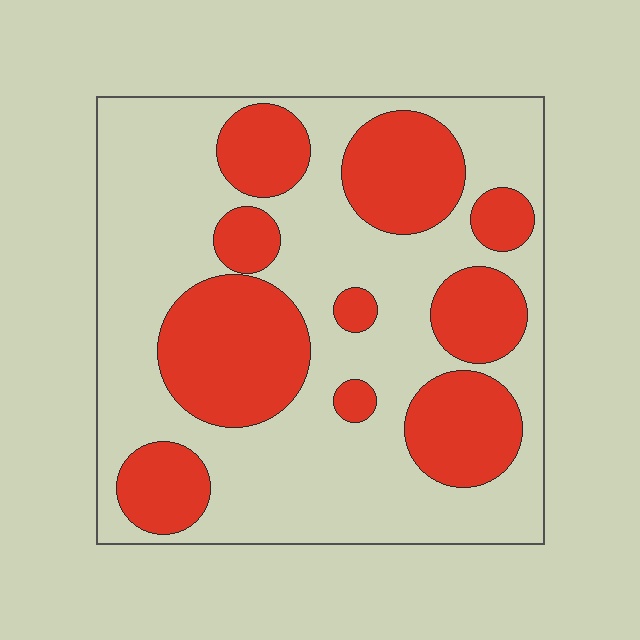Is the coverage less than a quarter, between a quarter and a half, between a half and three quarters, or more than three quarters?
Between a quarter and a half.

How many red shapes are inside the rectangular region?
10.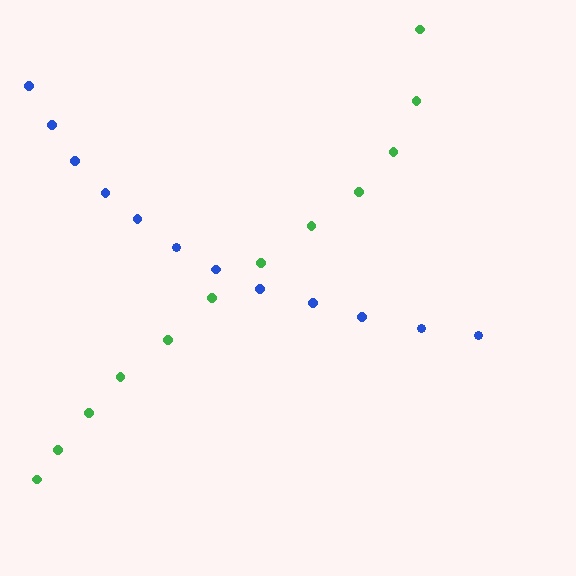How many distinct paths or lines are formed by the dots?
There are 2 distinct paths.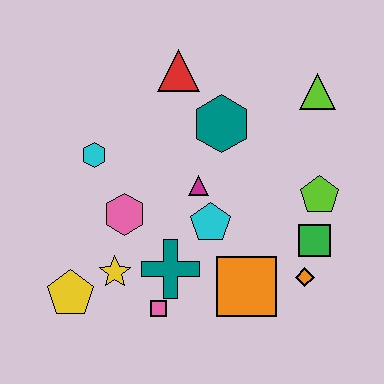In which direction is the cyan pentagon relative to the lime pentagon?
The cyan pentagon is to the left of the lime pentagon.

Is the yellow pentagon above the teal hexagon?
No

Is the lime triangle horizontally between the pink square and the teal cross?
No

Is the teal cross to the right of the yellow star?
Yes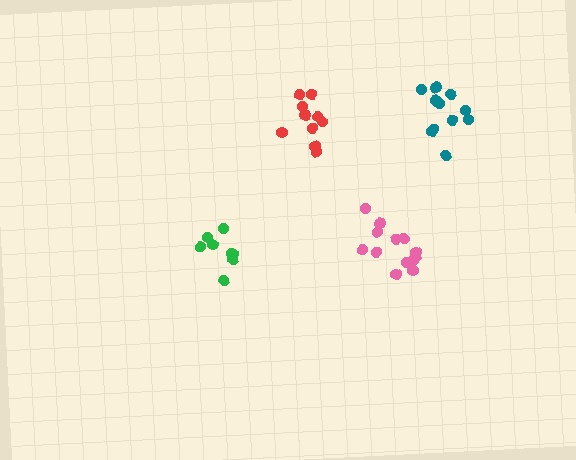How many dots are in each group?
Group 1: 8 dots, Group 2: 13 dots, Group 3: 10 dots, Group 4: 11 dots (42 total).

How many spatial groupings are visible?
There are 4 spatial groupings.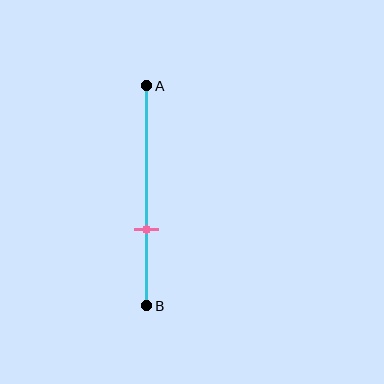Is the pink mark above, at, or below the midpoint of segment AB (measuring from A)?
The pink mark is below the midpoint of segment AB.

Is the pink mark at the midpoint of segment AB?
No, the mark is at about 65% from A, not at the 50% midpoint.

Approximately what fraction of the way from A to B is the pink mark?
The pink mark is approximately 65% of the way from A to B.